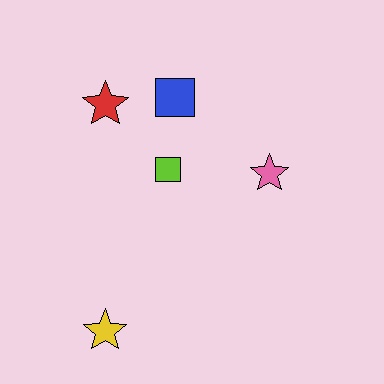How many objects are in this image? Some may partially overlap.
There are 5 objects.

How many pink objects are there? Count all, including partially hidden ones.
There is 1 pink object.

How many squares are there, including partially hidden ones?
There are 2 squares.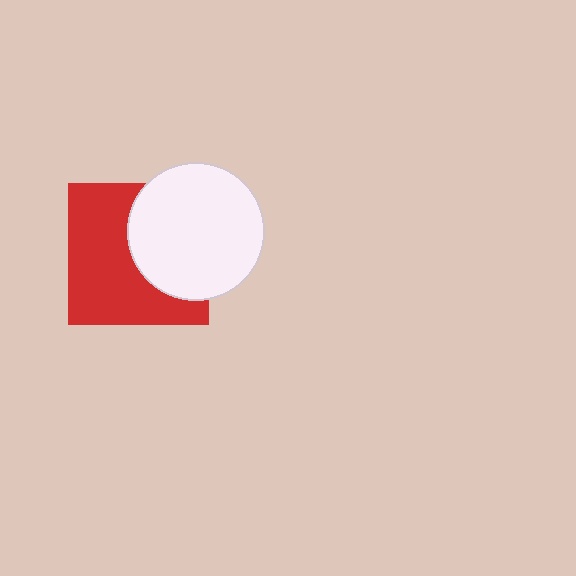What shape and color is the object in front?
The object in front is a white circle.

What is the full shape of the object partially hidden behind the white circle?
The partially hidden object is a red square.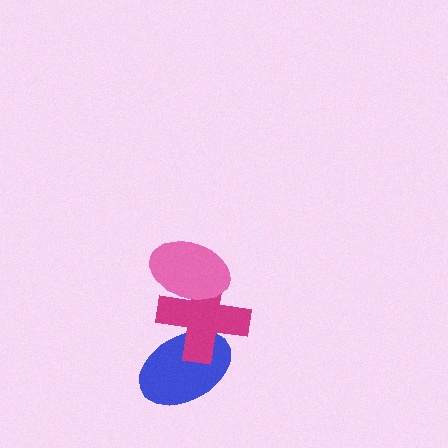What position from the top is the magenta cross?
The magenta cross is 2nd from the top.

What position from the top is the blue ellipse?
The blue ellipse is 3rd from the top.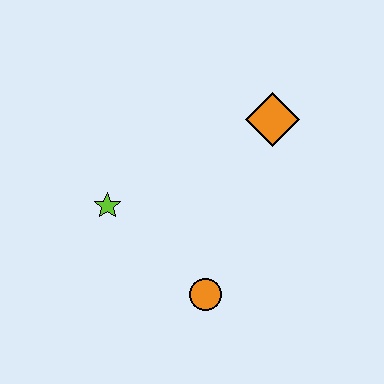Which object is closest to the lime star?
The orange circle is closest to the lime star.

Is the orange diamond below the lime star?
No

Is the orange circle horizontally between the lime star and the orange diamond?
Yes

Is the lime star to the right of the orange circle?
No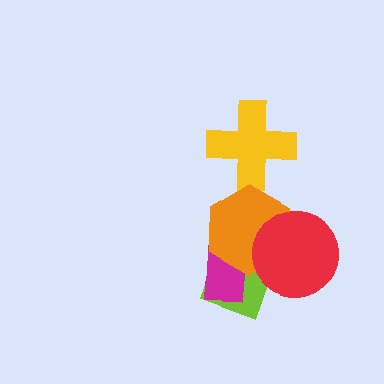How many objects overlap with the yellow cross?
0 objects overlap with the yellow cross.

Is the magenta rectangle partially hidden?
Yes, it is partially covered by another shape.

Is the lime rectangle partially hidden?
Yes, it is partially covered by another shape.